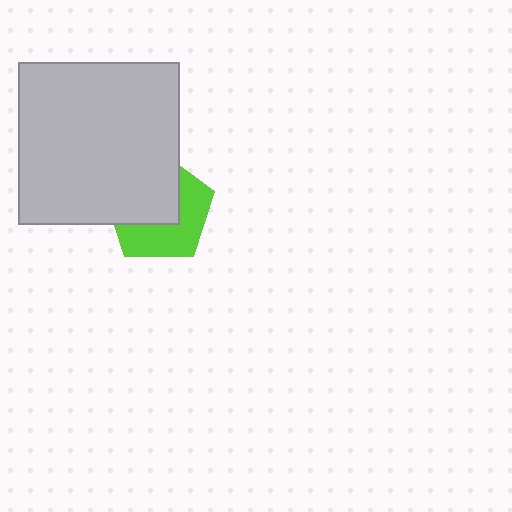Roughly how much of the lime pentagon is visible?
About half of it is visible (roughly 49%).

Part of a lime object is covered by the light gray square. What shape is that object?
It is a pentagon.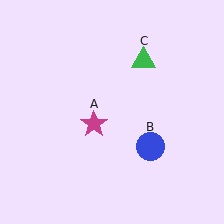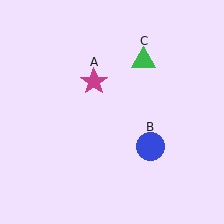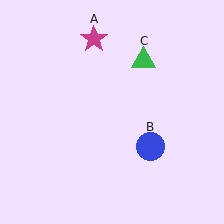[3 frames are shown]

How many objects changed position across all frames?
1 object changed position: magenta star (object A).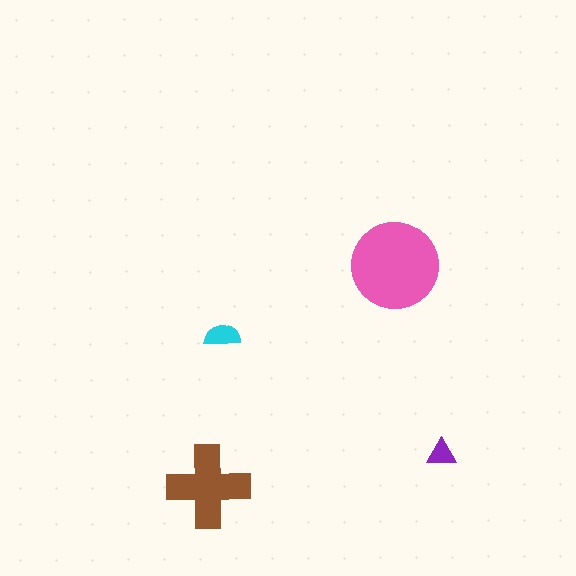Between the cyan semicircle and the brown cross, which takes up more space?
The brown cross.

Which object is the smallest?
The purple triangle.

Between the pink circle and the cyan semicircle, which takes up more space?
The pink circle.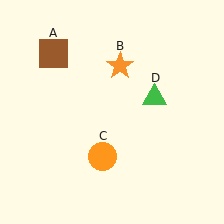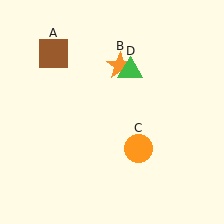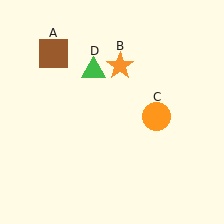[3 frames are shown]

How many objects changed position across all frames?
2 objects changed position: orange circle (object C), green triangle (object D).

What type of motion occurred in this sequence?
The orange circle (object C), green triangle (object D) rotated counterclockwise around the center of the scene.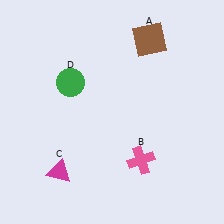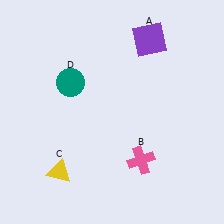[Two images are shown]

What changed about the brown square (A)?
In Image 1, A is brown. In Image 2, it changed to purple.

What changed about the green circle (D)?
In Image 1, D is green. In Image 2, it changed to teal.